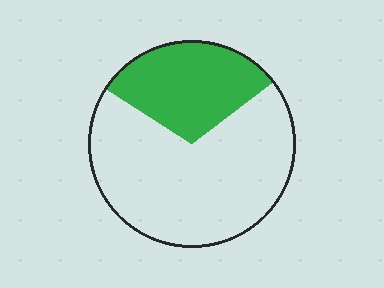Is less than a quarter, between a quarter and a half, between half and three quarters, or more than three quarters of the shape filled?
Between a quarter and a half.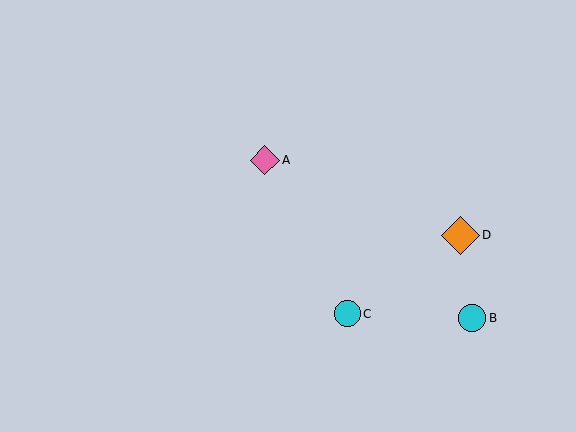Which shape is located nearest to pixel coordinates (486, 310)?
The cyan circle (labeled B) at (472, 318) is nearest to that location.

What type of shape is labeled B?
Shape B is a cyan circle.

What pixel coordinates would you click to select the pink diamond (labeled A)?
Click at (265, 160) to select the pink diamond A.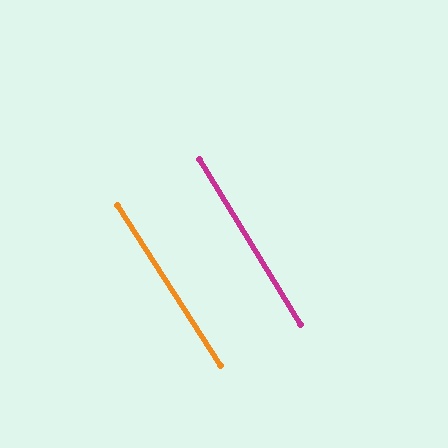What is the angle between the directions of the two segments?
Approximately 2 degrees.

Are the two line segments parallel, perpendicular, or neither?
Parallel — their directions differ by only 1.5°.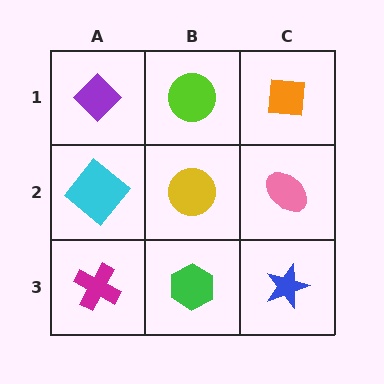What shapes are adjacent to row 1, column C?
A pink ellipse (row 2, column C), a lime circle (row 1, column B).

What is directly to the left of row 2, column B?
A cyan diamond.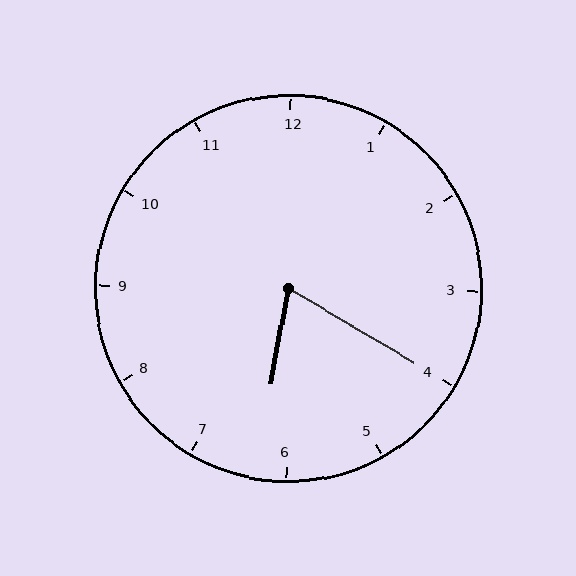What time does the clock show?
6:20.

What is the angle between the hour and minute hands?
Approximately 70 degrees.